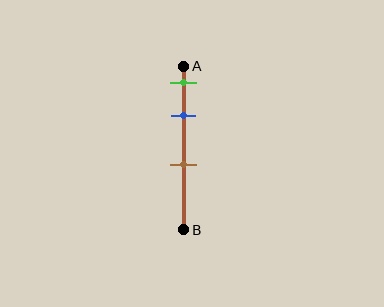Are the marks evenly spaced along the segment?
No, the marks are not evenly spaced.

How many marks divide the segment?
There are 3 marks dividing the segment.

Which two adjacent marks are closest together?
The green and blue marks are the closest adjacent pair.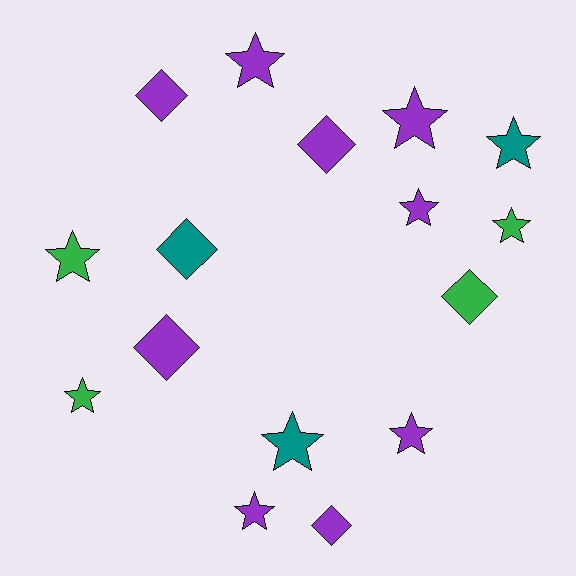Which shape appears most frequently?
Star, with 10 objects.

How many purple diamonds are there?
There are 4 purple diamonds.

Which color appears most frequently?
Purple, with 9 objects.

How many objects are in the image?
There are 16 objects.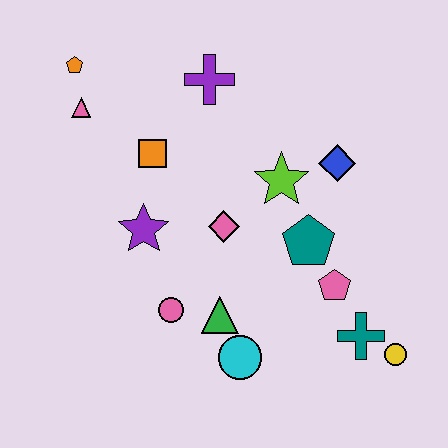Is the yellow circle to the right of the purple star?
Yes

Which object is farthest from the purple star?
The yellow circle is farthest from the purple star.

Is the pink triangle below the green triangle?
No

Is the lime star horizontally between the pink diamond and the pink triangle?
No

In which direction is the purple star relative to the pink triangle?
The purple star is below the pink triangle.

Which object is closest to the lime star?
The blue diamond is closest to the lime star.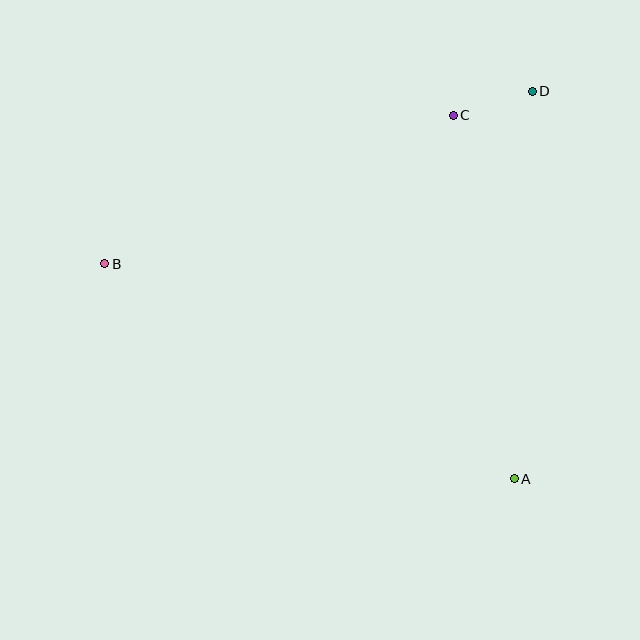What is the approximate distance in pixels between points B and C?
The distance between B and C is approximately 379 pixels.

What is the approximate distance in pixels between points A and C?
The distance between A and C is approximately 368 pixels.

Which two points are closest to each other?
Points C and D are closest to each other.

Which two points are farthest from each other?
Points A and B are farthest from each other.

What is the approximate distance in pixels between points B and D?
The distance between B and D is approximately 461 pixels.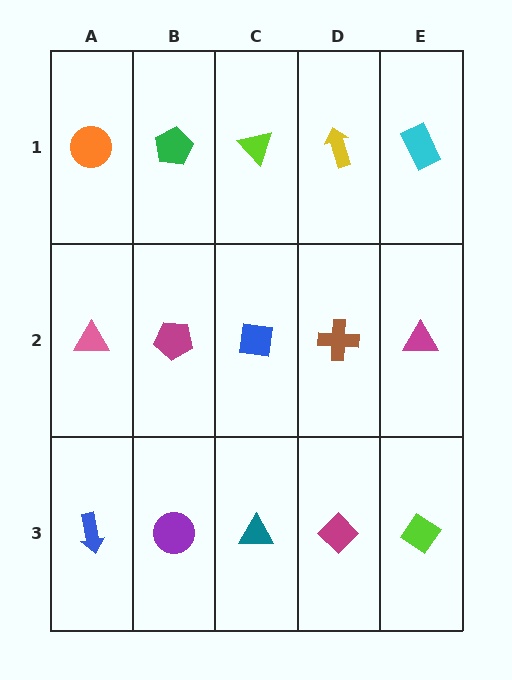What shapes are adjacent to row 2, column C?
A lime triangle (row 1, column C), a teal triangle (row 3, column C), a magenta pentagon (row 2, column B), a brown cross (row 2, column D).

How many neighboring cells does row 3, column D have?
3.